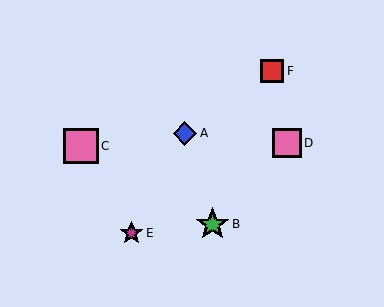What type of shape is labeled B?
Shape B is a green star.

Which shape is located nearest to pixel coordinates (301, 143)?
The pink square (labeled D) at (287, 143) is nearest to that location.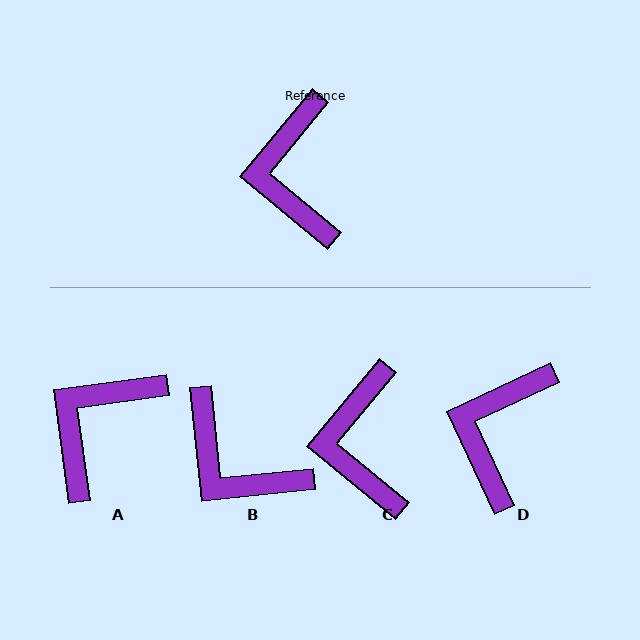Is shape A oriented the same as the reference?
No, it is off by about 43 degrees.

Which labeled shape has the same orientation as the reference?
C.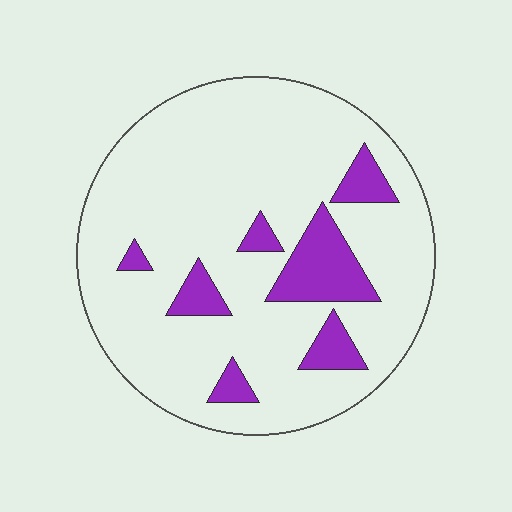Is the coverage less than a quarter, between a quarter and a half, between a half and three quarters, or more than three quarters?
Less than a quarter.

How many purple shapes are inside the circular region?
7.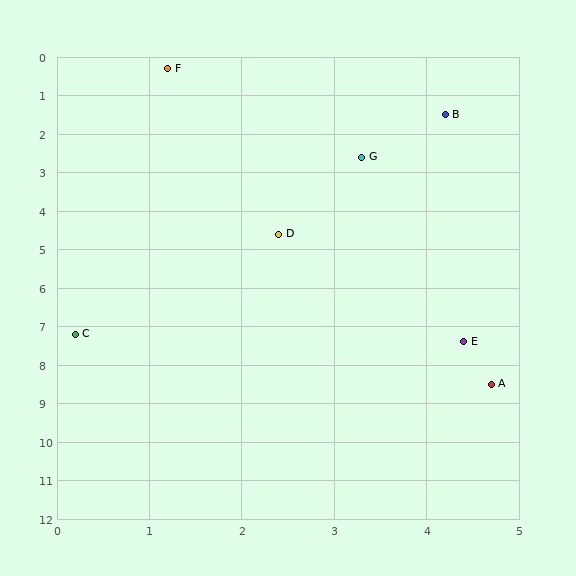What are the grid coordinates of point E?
Point E is at approximately (4.4, 7.4).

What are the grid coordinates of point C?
Point C is at approximately (0.2, 7.2).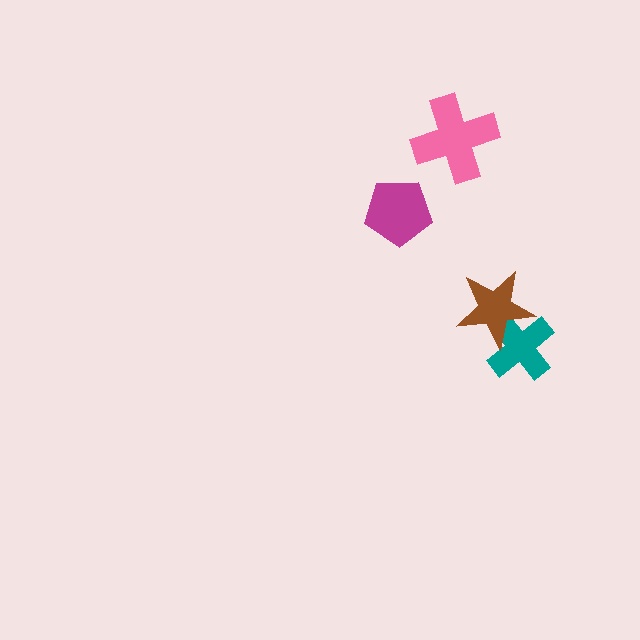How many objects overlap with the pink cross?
0 objects overlap with the pink cross.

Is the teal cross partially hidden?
Yes, it is partially covered by another shape.